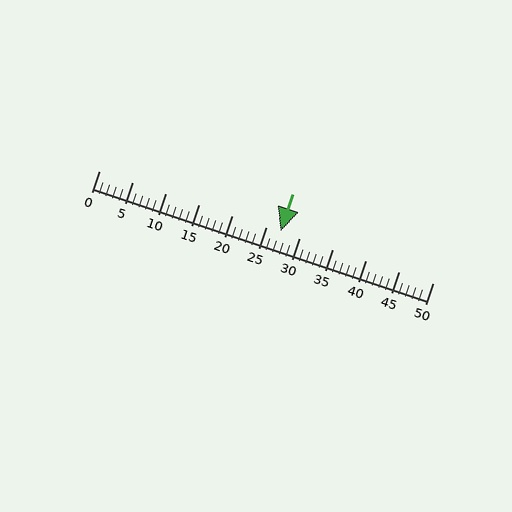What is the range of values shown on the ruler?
The ruler shows values from 0 to 50.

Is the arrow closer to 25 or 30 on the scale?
The arrow is closer to 25.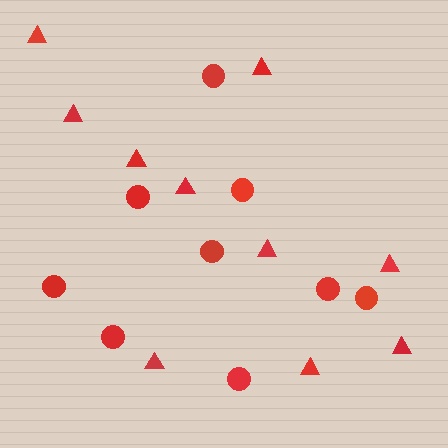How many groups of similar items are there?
There are 2 groups: one group of circles (9) and one group of triangles (10).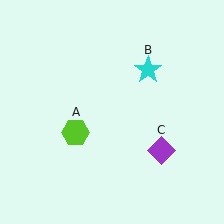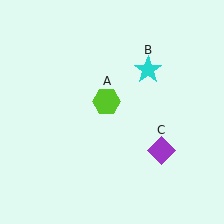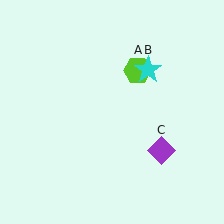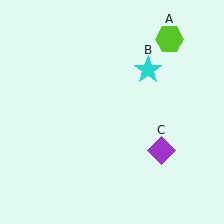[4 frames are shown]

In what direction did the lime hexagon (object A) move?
The lime hexagon (object A) moved up and to the right.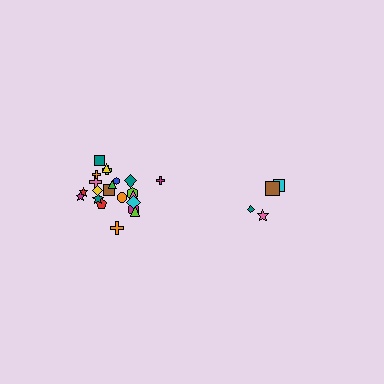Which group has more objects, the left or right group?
The left group.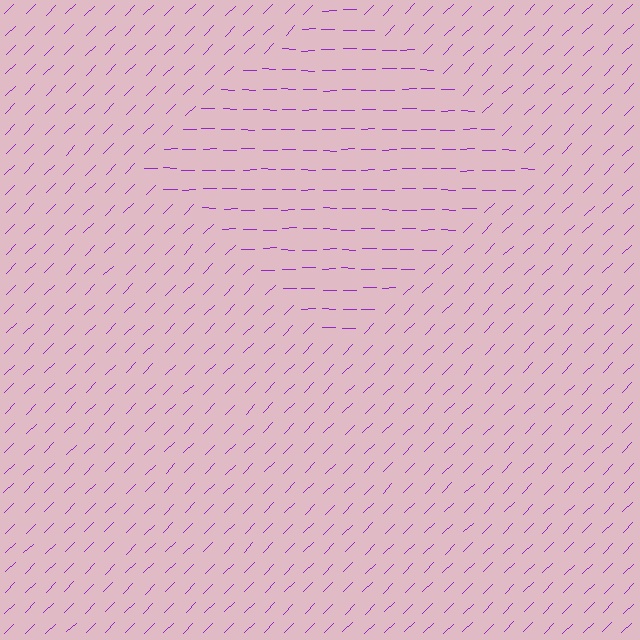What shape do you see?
I see a diamond.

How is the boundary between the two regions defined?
The boundary is defined purely by a change in line orientation (approximately 45 degrees difference). All lines are the same color and thickness.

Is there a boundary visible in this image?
Yes, there is a texture boundary formed by a change in line orientation.